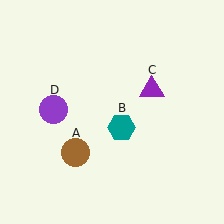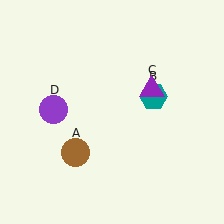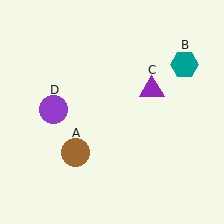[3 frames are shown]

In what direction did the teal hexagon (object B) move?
The teal hexagon (object B) moved up and to the right.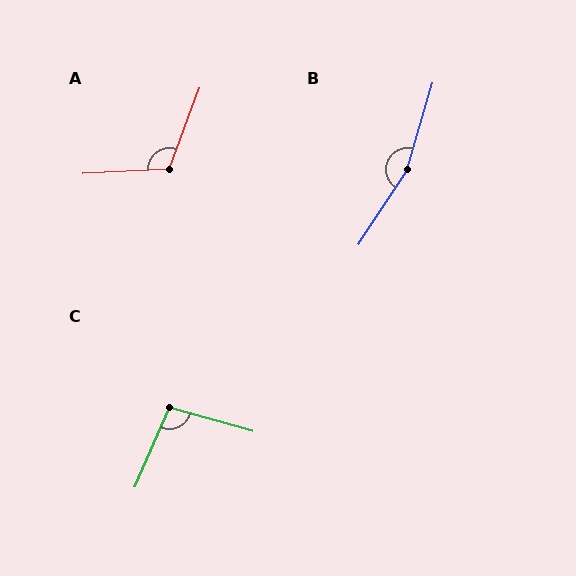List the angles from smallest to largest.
C (98°), A (113°), B (163°).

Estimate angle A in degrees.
Approximately 113 degrees.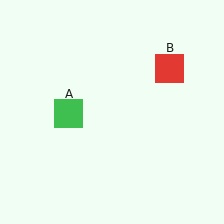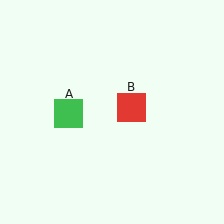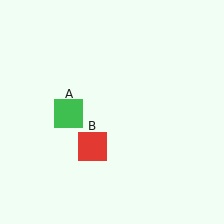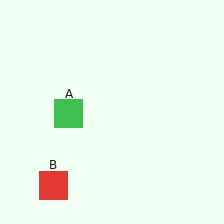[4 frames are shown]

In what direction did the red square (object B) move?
The red square (object B) moved down and to the left.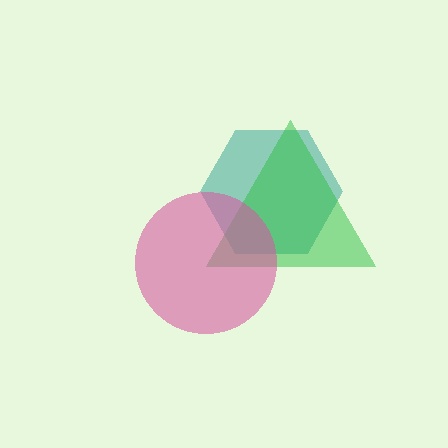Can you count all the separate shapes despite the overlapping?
Yes, there are 3 separate shapes.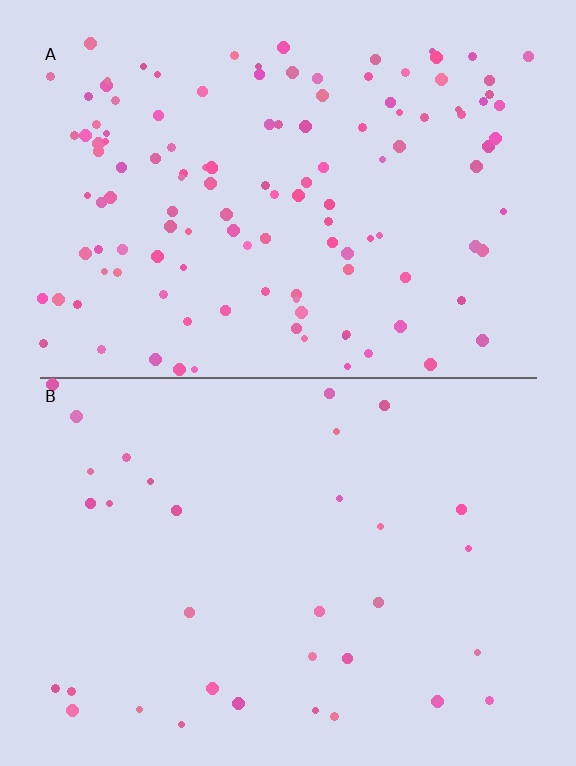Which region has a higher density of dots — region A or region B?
A (the top).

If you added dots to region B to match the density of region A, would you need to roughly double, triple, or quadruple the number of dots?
Approximately quadruple.